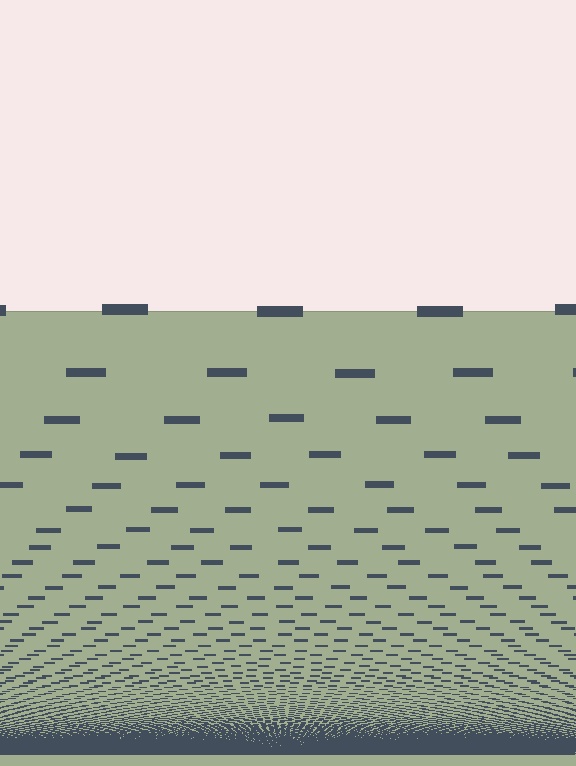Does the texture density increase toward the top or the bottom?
Density increases toward the bottom.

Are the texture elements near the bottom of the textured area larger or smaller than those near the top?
Smaller. The gradient is inverted — elements near the bottom are smaller and denser.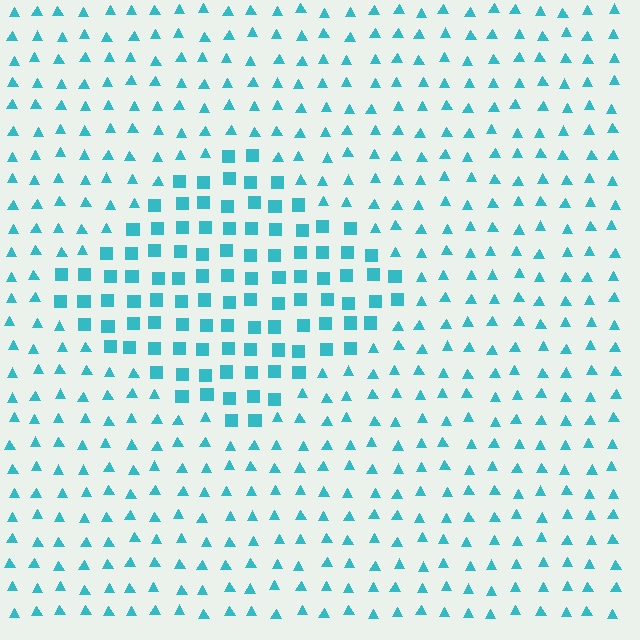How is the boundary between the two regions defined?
The boundary is defined by a change in element shape: squares inside vs. triangles outside. All elements share the same color and spacing.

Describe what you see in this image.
The image is filled with small cyan elements arranged in a uniform grid. A diamond-shaped region contains squares, while the surrounding area contains triangles. The boundary is defined purely by the change in element shape.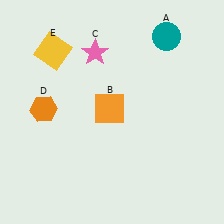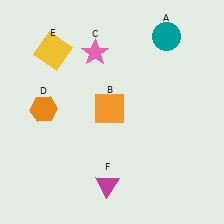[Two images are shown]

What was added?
A magenta triangle (F) was added in Image 2.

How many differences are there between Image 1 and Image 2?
There is 1 difference between the two images.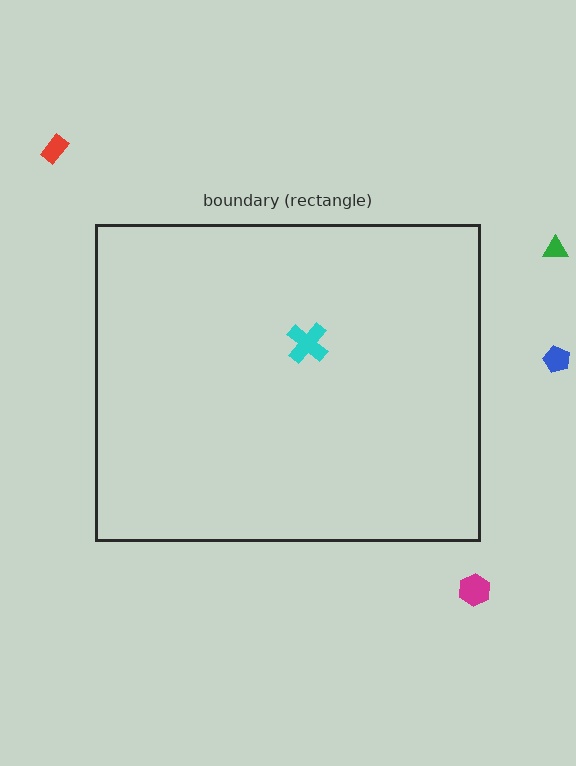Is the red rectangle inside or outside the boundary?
Outside.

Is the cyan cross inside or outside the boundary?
Inside.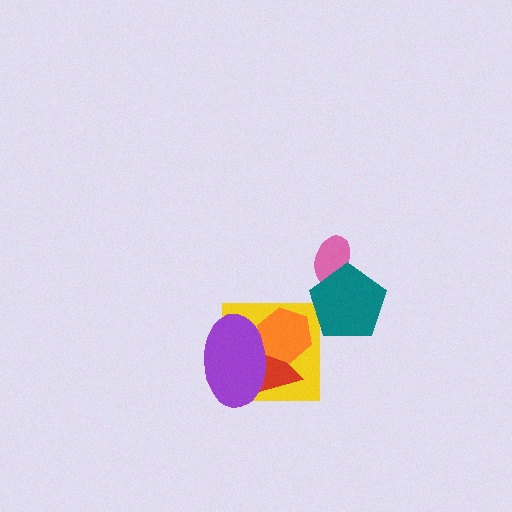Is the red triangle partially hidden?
Yes, it is partially covered by another shape.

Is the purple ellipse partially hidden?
No, no other shape covers it.